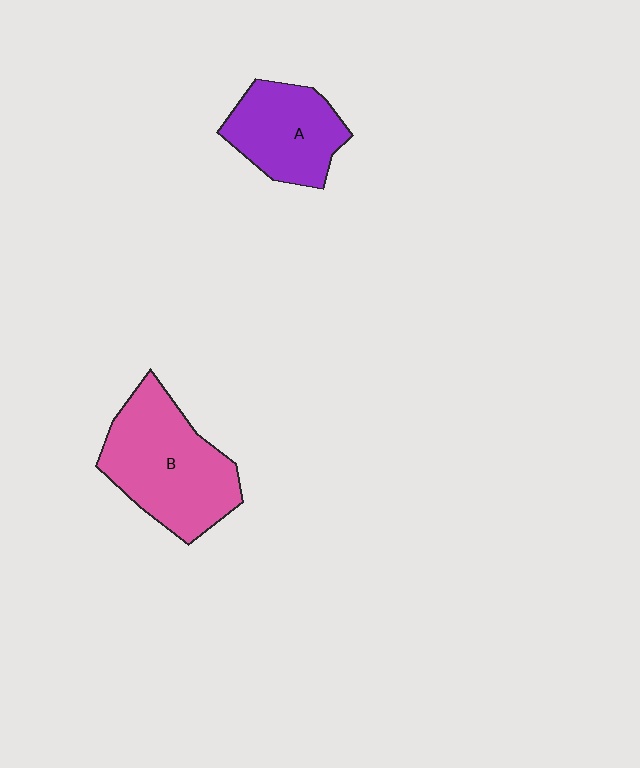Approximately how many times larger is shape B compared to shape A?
Approximately 1.5 times.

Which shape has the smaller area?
Shape A (purple).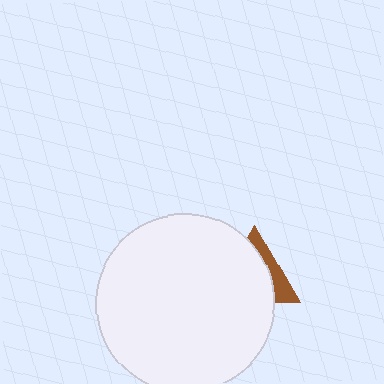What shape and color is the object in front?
The object in front is a white circle.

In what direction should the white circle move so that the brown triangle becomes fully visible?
The white circle should move left. That is the shortest direction to clear the overlap and leave the brown triangle fully visible.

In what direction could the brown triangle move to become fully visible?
The brown triangle could move right. That would shift it out from behind the white circle entirely.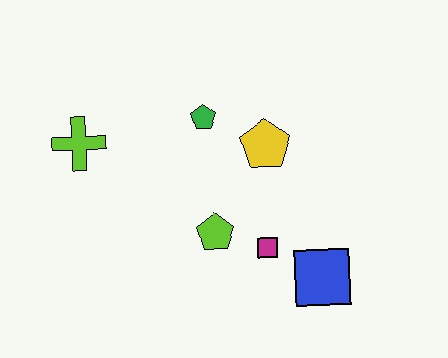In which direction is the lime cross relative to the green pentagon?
The lime cross is to the left of the green pentagon.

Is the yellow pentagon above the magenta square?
Yes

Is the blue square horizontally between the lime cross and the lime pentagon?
No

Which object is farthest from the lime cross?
The blue square is farthest from the lime cross.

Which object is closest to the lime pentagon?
The magenta square is closest to the lime pentagon.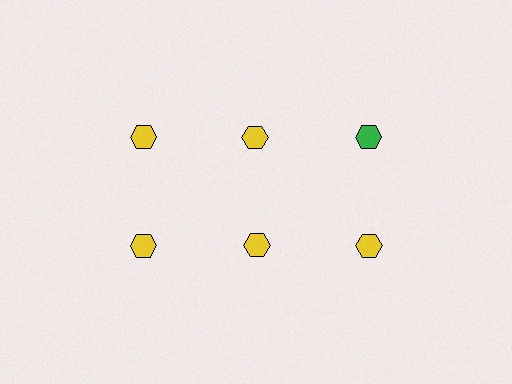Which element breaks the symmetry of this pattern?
The green hexagon in the top row, center column breaks the symmetry. All other shapes are yellow hexagons.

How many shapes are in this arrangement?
There are 6 shapes arranged in a grid pattern.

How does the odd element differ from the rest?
It has a different color: green instead of yellow.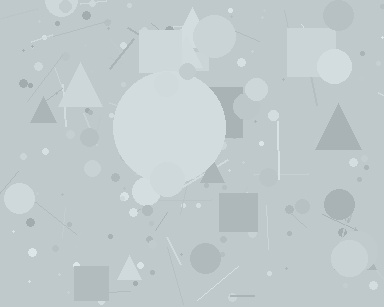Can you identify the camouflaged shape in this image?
The camouflaged shape is a circle.